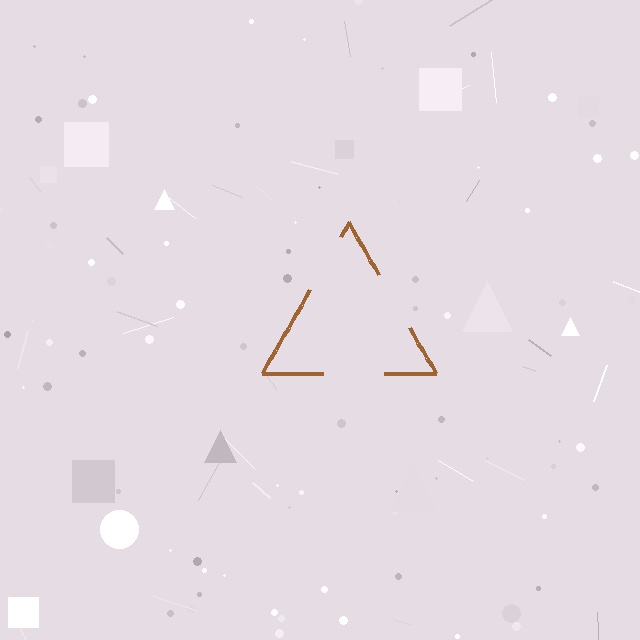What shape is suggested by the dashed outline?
The dashed outline suggests a triangle.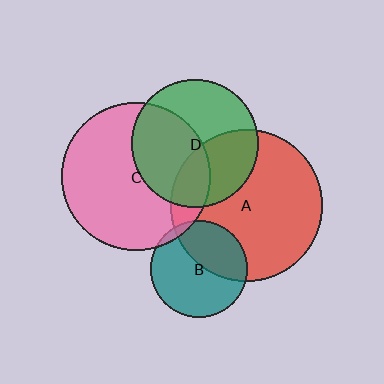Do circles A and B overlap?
Yes.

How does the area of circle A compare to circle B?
Approximately 2.5 times.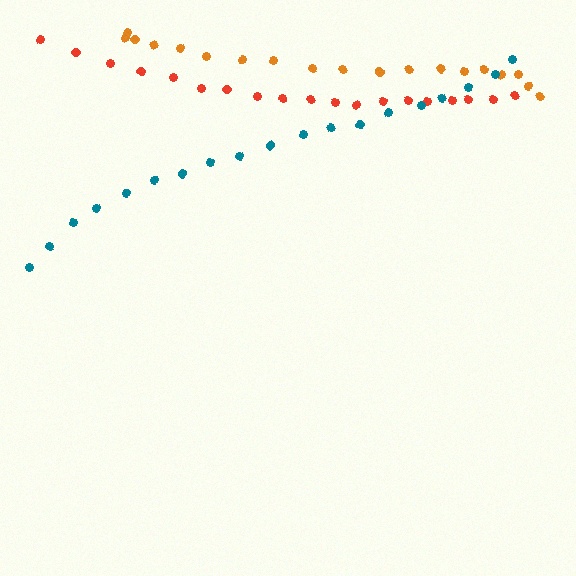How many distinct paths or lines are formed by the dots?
There are 3 distinct paths.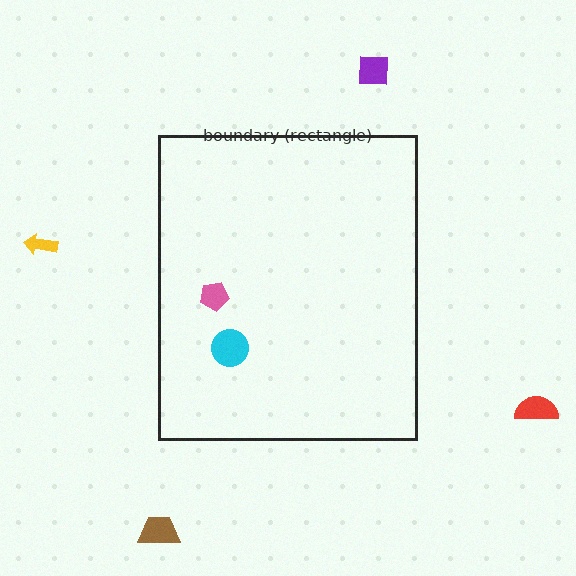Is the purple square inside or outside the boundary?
Outside.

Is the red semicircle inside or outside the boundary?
Outside.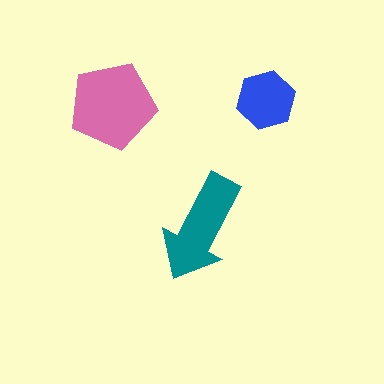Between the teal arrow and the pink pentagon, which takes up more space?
The pink pentagon.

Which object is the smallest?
The blue hexagon.